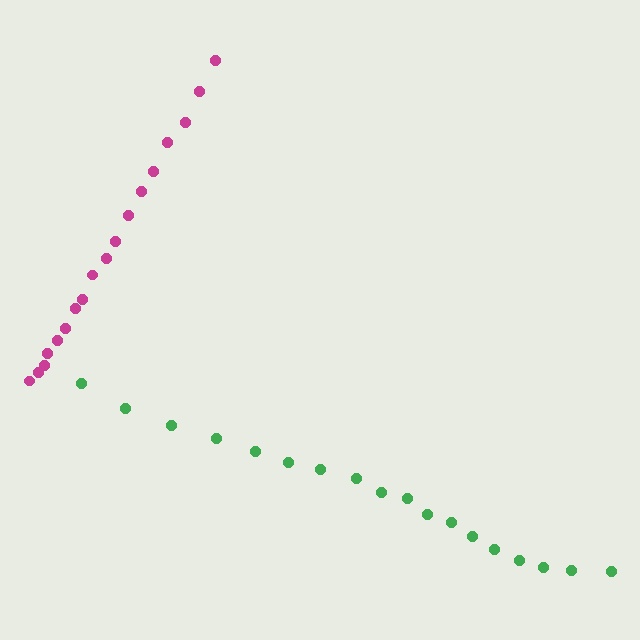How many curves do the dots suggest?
There are 2 distinct paths.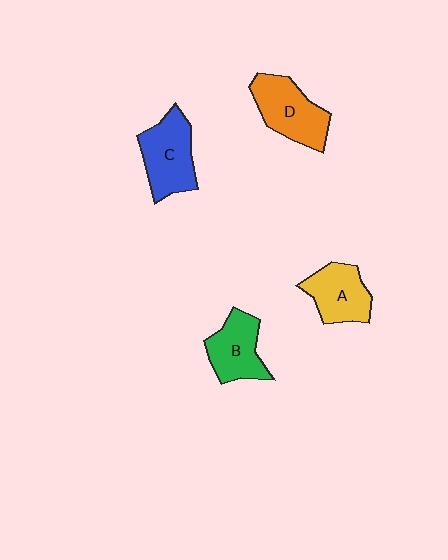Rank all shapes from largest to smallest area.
From largest to smallest: C (blue), D (orange), B (green), A (yellow).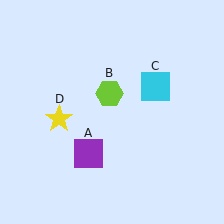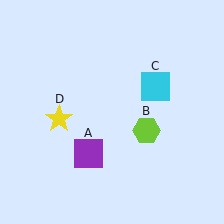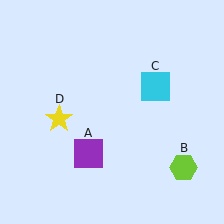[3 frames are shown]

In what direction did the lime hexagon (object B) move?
The lime hexagon (object B) moved down and to the right.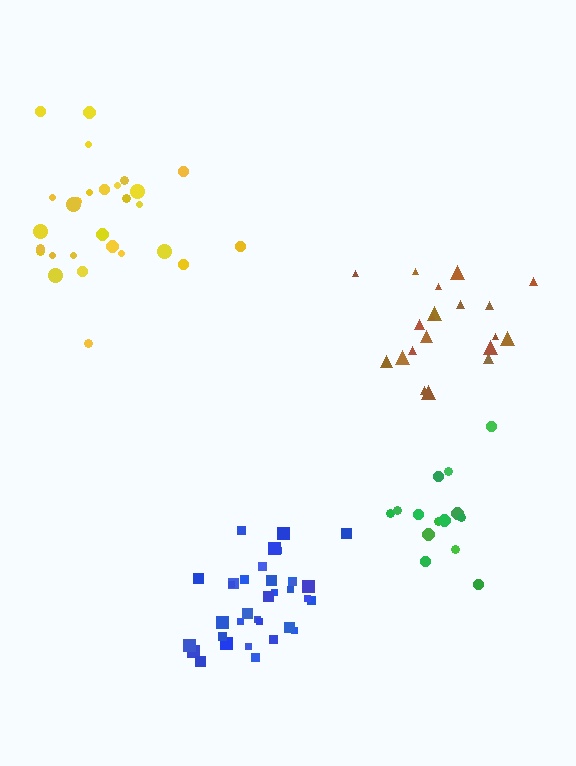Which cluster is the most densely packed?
Blue.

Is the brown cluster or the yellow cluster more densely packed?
Brown.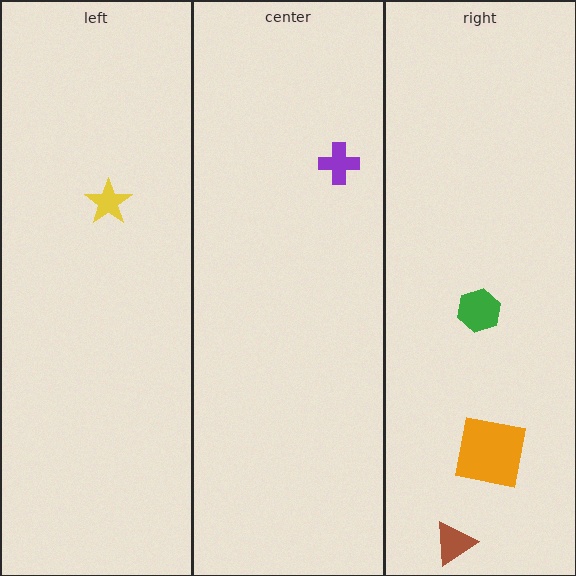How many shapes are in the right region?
3.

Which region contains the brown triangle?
The right region.